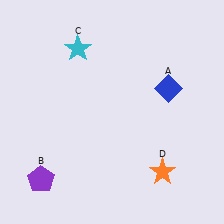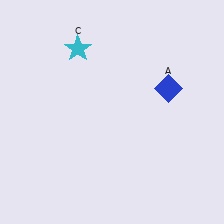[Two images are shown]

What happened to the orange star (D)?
The orange star (D) was removed in Image 2. It was in the bottom-right area of Image 1.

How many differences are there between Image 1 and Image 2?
There are 2 differences between the two images.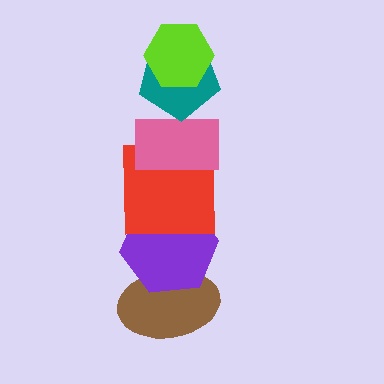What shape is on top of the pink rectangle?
The teal pentagon is on top of the pink rectangle.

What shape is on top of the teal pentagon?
The lime hexagon is on top of the teal pentagon.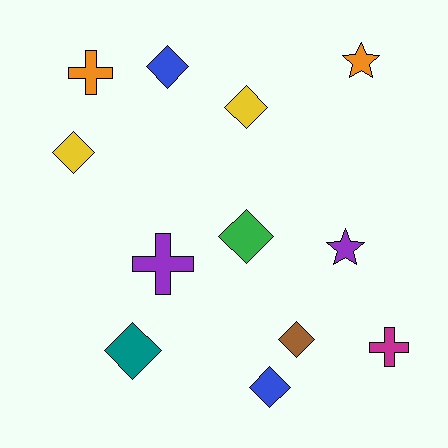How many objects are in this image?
There are 12 objects.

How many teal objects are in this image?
There is 1 teal object.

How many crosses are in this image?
There are 3 crosses.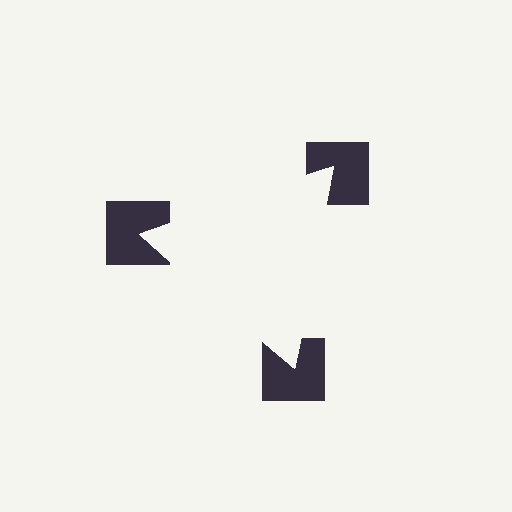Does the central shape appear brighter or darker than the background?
It typically appears slightly brighter than the background, even though no actual brightness change is drawn.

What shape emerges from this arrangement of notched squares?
An illusory triangle — its edges are inferred from the aligned wedge cuts in the notched squares, not physically drawn.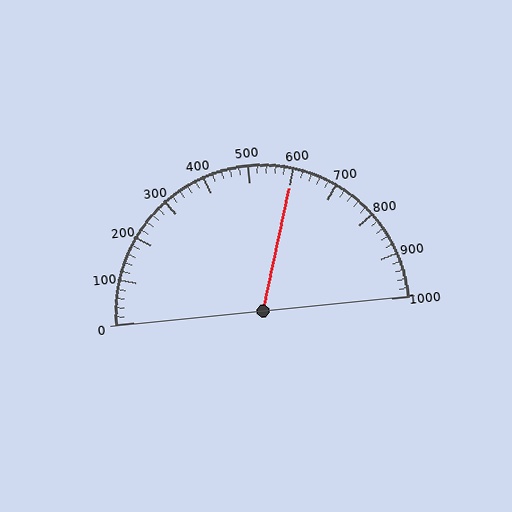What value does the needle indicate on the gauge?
The needle indicates approximately 600.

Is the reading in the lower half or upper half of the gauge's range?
The reading is in the upper half of the range (0 to 1000).